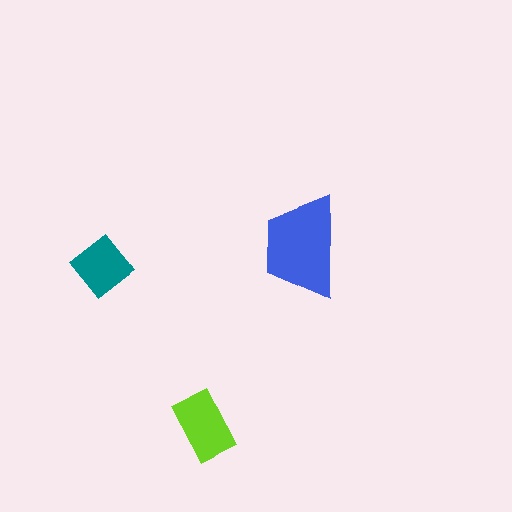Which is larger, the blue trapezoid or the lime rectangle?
The blue trapezoid.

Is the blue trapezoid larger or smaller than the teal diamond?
Larger.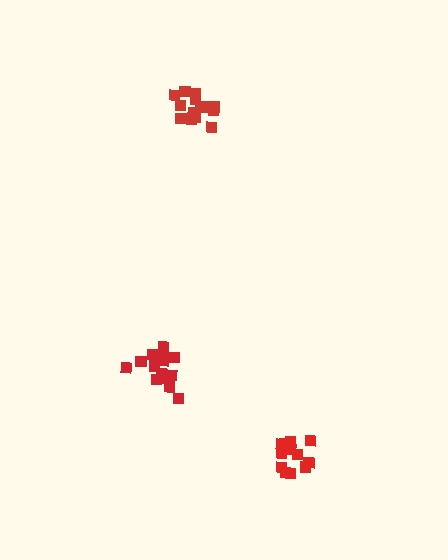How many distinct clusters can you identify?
There are 3 distinct clusters.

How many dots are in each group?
Group 1: 15 dots, Group 2: 12 dots, Group 3: 15 dots (42 total).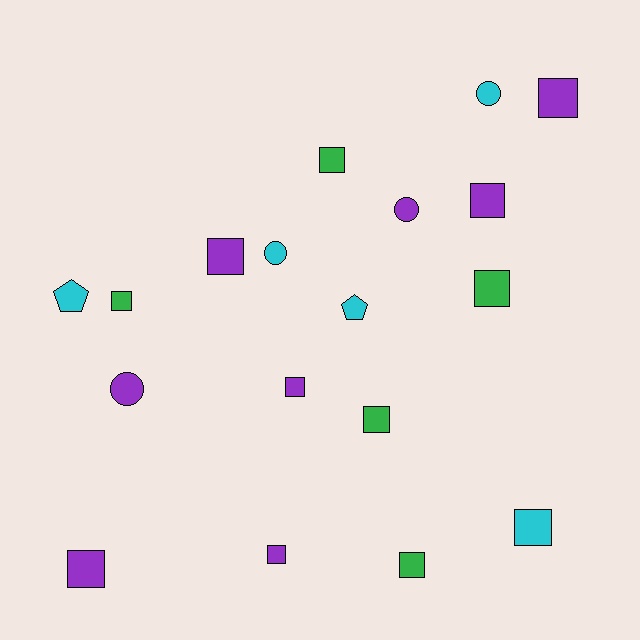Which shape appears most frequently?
Square, with 12 objects.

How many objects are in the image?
There are 18 objects.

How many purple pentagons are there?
There are no purple pentagons.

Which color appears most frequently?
Purple, with 8 objects.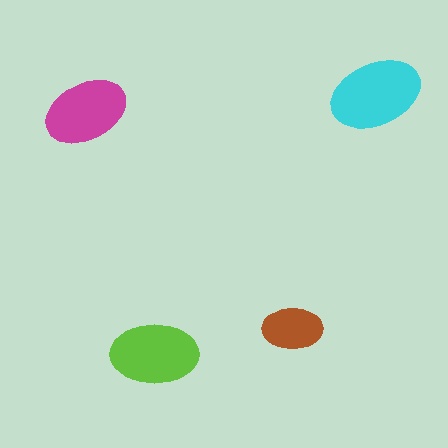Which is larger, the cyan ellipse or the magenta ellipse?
The cyan one.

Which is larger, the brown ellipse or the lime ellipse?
The lime one.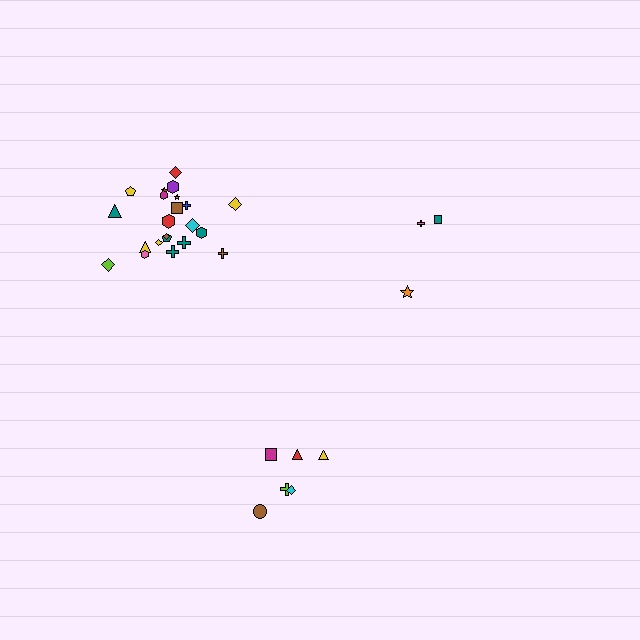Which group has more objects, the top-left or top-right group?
The top-left group.